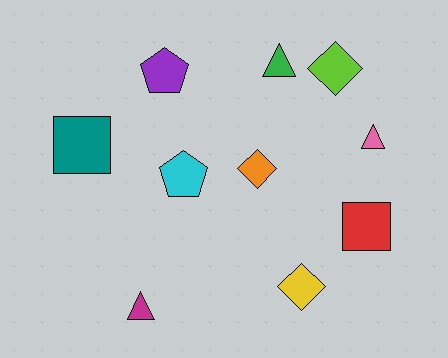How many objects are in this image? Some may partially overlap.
There are 10 objects.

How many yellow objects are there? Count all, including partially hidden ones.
There is 1 yellow object.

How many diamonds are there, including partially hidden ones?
There are 3 diamonds.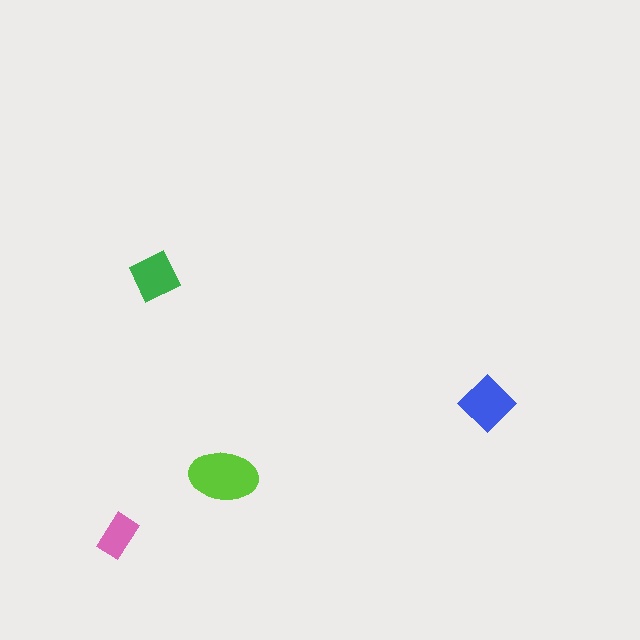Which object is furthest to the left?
The pink rectangle is leftmost.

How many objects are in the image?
There are 4 objects in the image.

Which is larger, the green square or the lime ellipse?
The lime ellipse.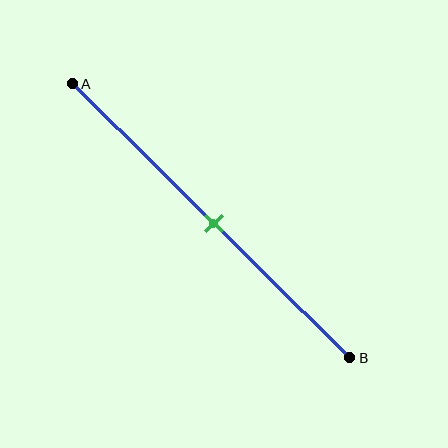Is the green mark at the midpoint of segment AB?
Yes, the mark is approximately at the midpoint.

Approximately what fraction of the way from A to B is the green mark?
The green mark is approximately 50% of the way from A to B.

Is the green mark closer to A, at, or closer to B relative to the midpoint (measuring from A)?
The green mark is approximately at the midpoint of segment AB.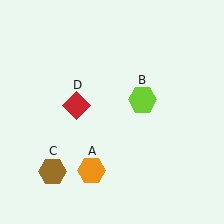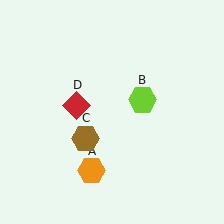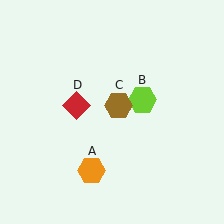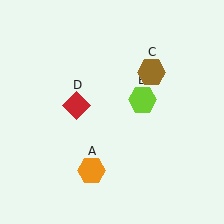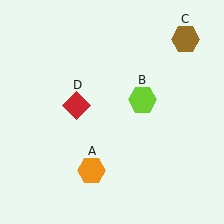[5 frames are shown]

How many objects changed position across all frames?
1 object changed position: brown hexagon (object C).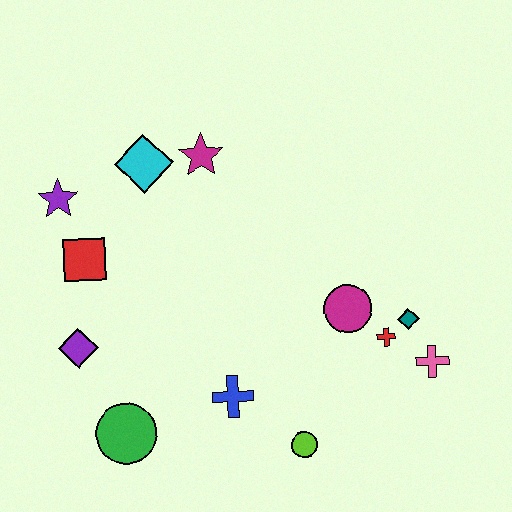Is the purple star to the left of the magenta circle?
Yes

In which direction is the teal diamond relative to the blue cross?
The teal diamond is to the right of the blue cross.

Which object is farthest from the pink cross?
The purple star is farthest from the pink cross.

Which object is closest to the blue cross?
The lime circle is closest to the blue cross.